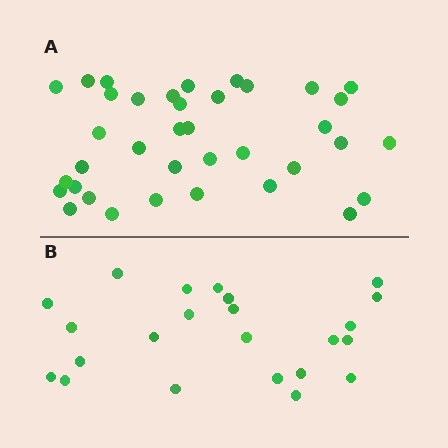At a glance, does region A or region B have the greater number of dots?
Region A (the top region) has more dots.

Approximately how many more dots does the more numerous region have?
Region A has approximately 15 more dots than region B.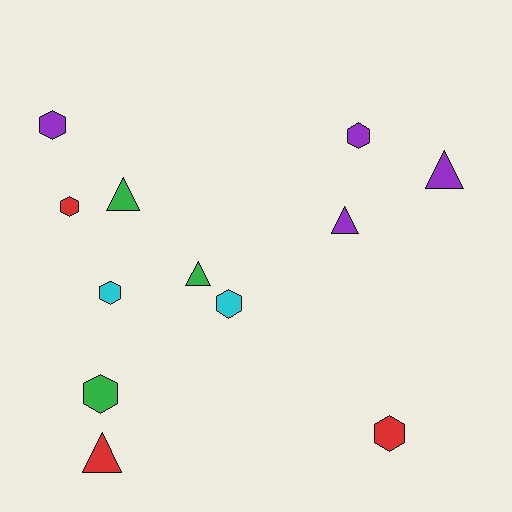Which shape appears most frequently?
Hexagon, with 7 objects.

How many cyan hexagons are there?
There are 2 cyan hexagons.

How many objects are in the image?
There are 12 objects.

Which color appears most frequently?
Purple, with 4 objects.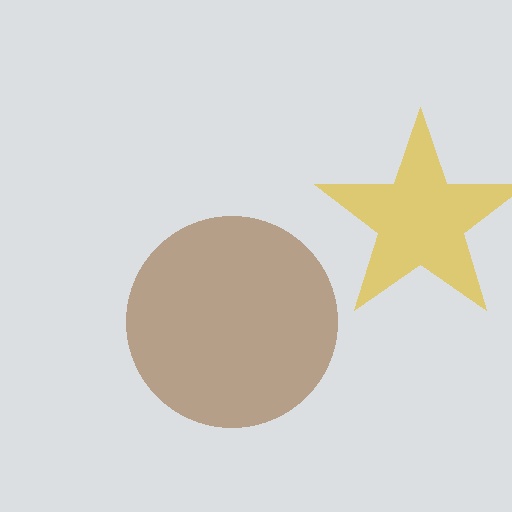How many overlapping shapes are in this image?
There are 2 overlapping shapes in the image.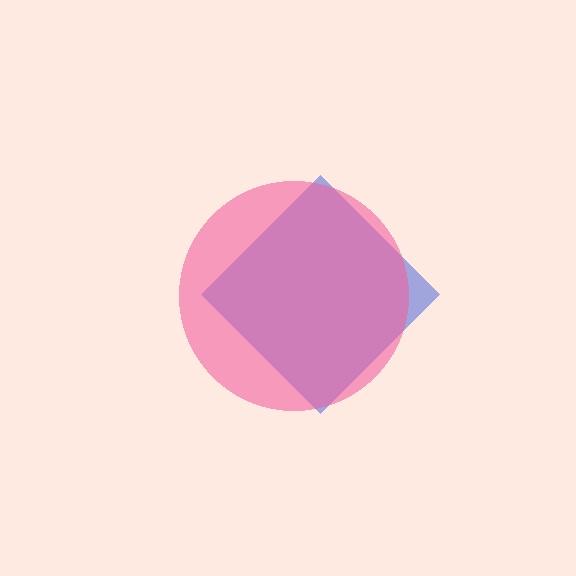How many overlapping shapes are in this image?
There are 2 overlapping shapes in the image.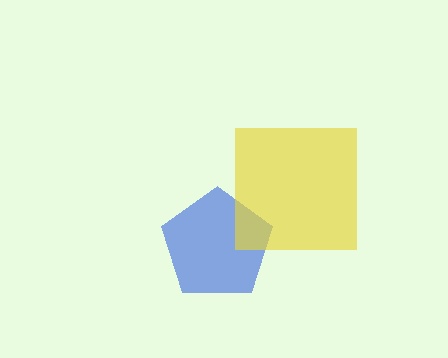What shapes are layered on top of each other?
The layered shapes are: a blue pentagon, a yellow square.